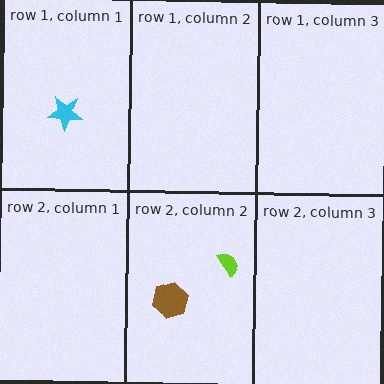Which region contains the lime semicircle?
The row 2, column 2 region.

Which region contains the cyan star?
The row 1, column 1 region.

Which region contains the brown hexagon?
The row 2, column 2 region.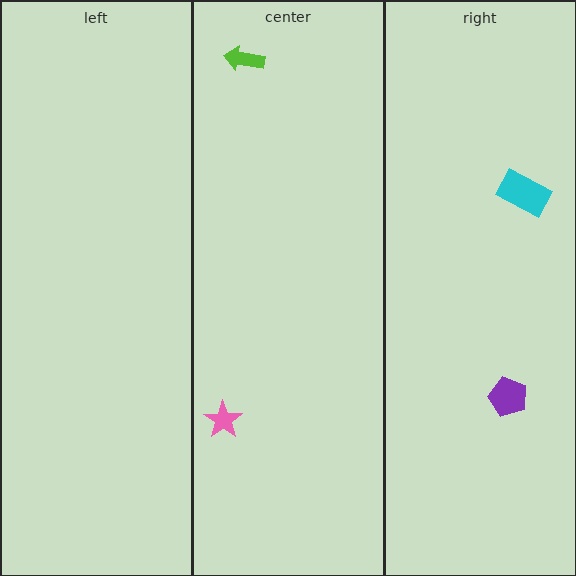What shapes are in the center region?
The pink star, the lime arrow.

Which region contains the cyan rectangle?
The right region.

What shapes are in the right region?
The cyan rectangle, the purple pentagon.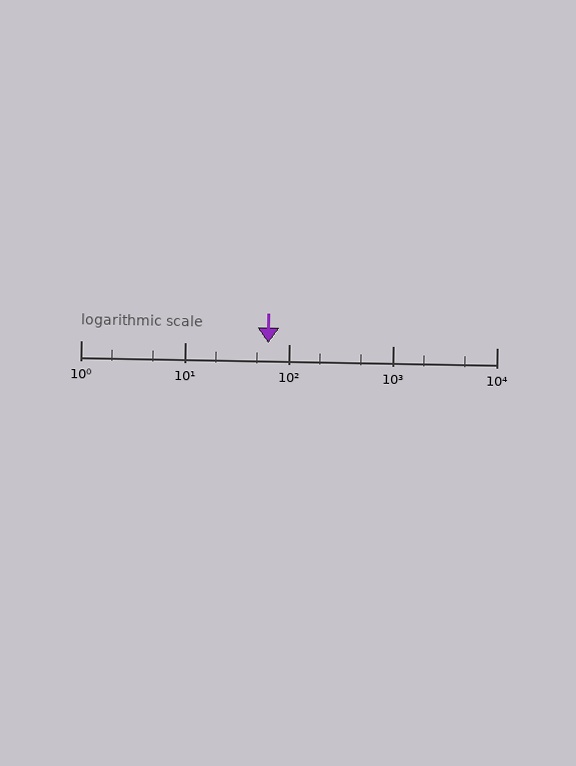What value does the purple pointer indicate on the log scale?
The pointer indicates approximately 63.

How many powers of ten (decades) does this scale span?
The scale spans 4 decades, from 1 to 10000.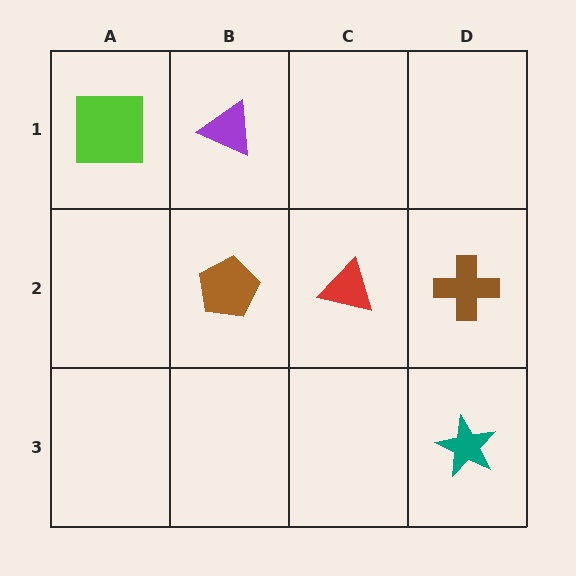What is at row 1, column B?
A purple triangle.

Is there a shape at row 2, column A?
No, that cell is empty.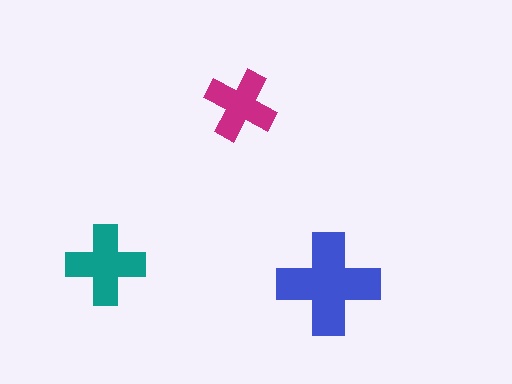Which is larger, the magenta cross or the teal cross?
The teal one.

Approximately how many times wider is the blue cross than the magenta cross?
About 1.5 times wider.